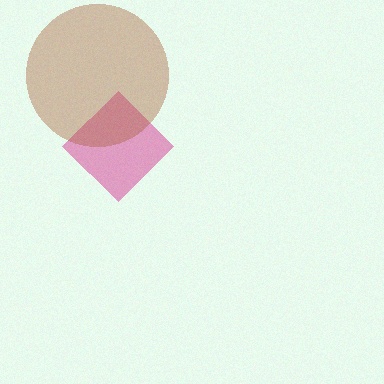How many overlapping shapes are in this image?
There are 2 overlapping shapes in the image.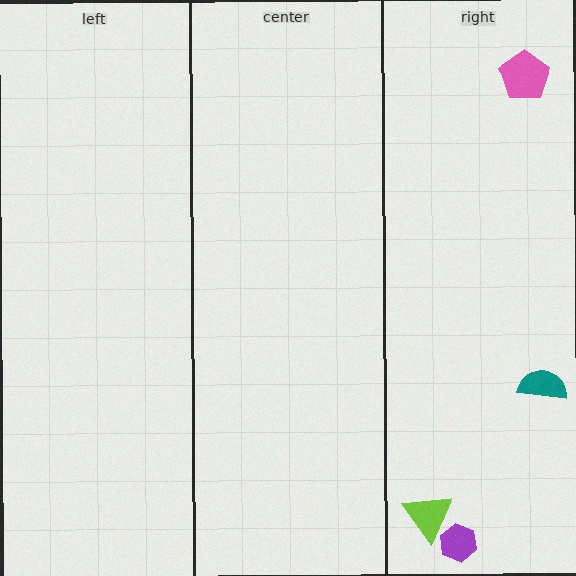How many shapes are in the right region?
4.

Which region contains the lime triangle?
The right region.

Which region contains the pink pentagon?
The right region.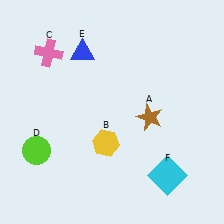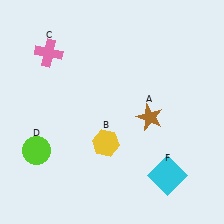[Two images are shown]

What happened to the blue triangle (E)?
The blue triangle (E) was removed in Image 2. It was in the top-left area of Image 1.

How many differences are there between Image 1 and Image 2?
There is 1 difference between the two images.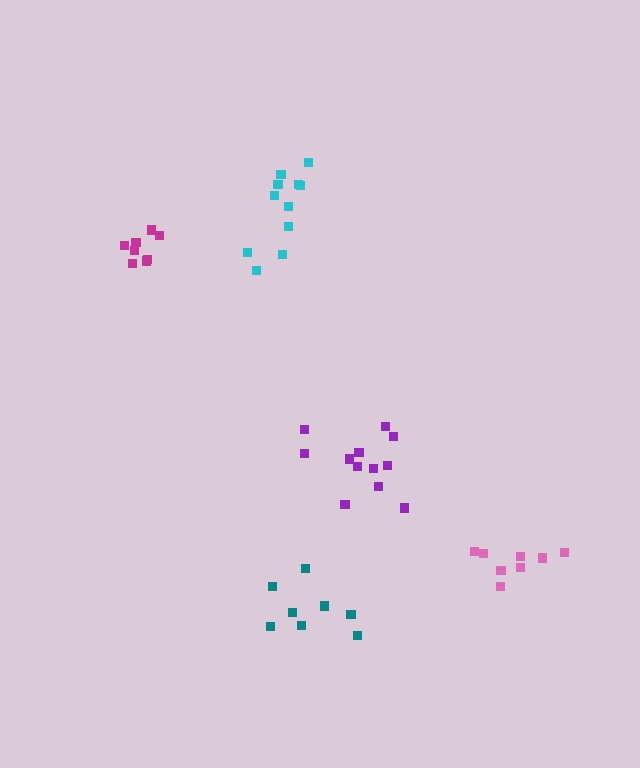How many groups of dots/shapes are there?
There are 5 groups.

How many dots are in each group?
Group 1: 12 dots, Group 2: 8 dots, Group 3: 8 dots, Group 4: 8 dots, Group 5: 11 dots (47 total).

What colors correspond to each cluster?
The clusters are colored: purple, magenta, pink, teal, cyan.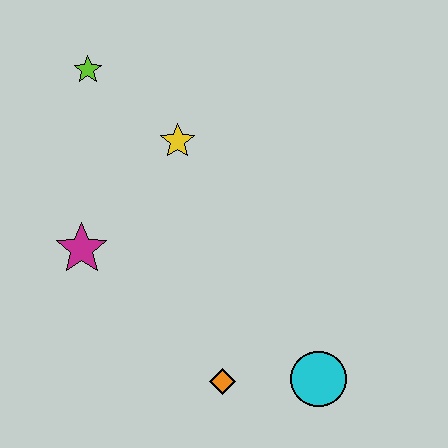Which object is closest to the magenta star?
The yellow star is closest to the magenta star.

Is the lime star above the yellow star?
Yes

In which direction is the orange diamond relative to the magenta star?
The orange diamond is to the right of the magenta star.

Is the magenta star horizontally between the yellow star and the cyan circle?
No